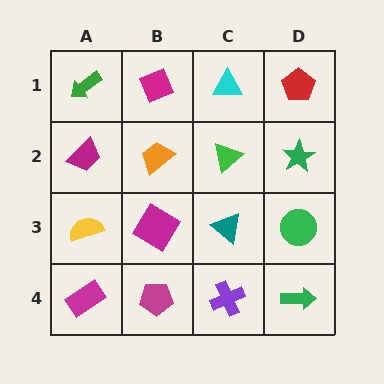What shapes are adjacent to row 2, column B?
A magenta diamond (row 1, column B), a magenta diamond (row 3, column B), a magenta trapezoid (row 2, column A), a green triangle (row 2, column C).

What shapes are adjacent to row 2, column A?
A green arrow (row 1, column A), a yellow semicircle (row 3, column A), an orange trapezoid (row 2, column B).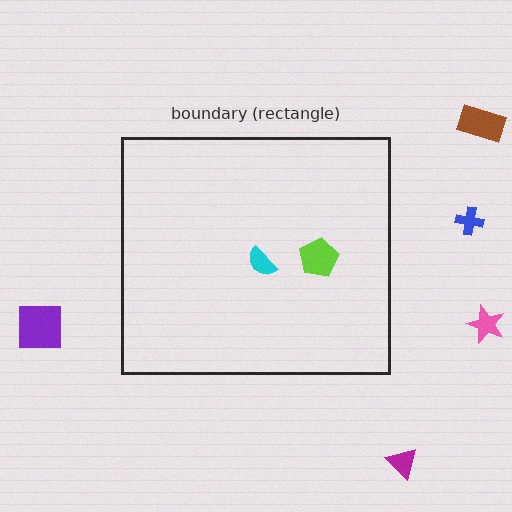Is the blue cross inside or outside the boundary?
Outside.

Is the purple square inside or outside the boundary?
Outside.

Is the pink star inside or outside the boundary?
Outside.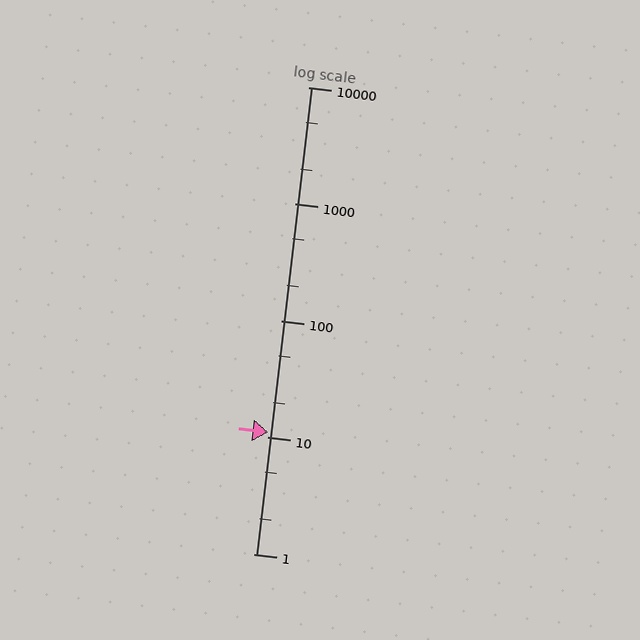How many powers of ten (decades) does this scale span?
The scale spans 4 decades, from 1 to 10000.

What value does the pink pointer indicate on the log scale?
The pointer indicates approximately 11.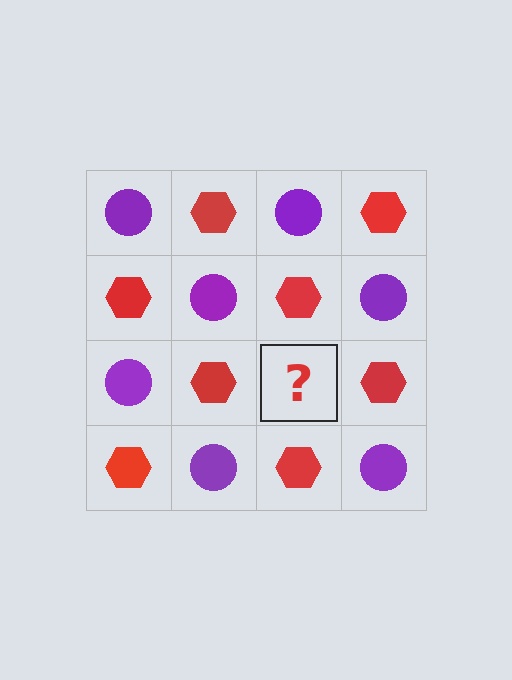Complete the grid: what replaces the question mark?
The question mark should be replaced with a purple circle.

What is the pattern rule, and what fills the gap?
The rule is that it alternates purple circle and red hexagon in a checkerboard pattern. The gap should be filled with a purple circle.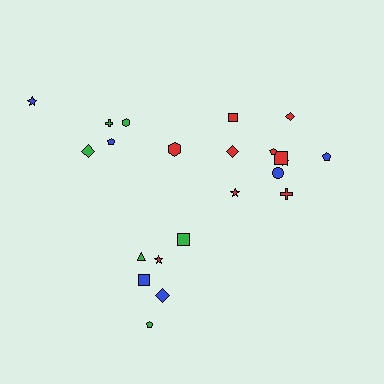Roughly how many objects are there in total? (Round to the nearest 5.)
Roughly 20 objects in total.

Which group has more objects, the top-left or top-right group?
The top-right group.